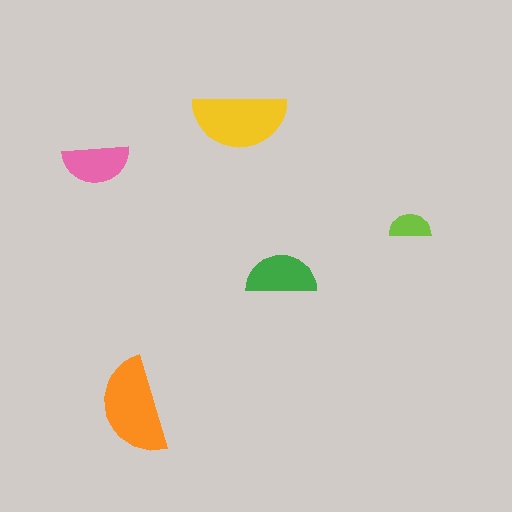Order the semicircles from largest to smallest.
the orange one, the yellow one, the green one, the pink one, the lime one.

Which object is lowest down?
The orange semicircle is bottommost.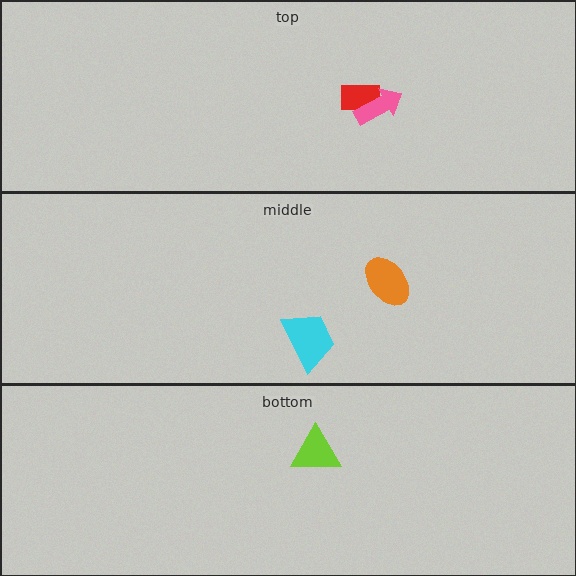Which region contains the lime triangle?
The bottom region.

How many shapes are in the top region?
2.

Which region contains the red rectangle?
The top region.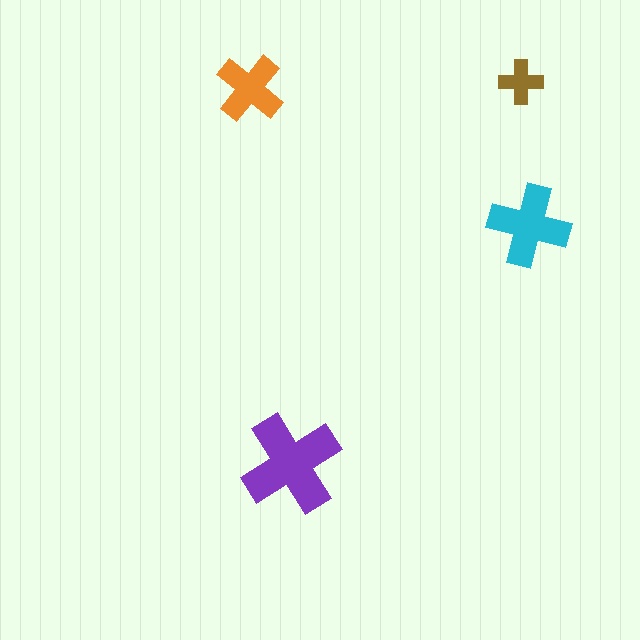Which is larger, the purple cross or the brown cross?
The purple one.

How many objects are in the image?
There are 4 objects in the image.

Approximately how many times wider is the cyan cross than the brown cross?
About 2 times wider.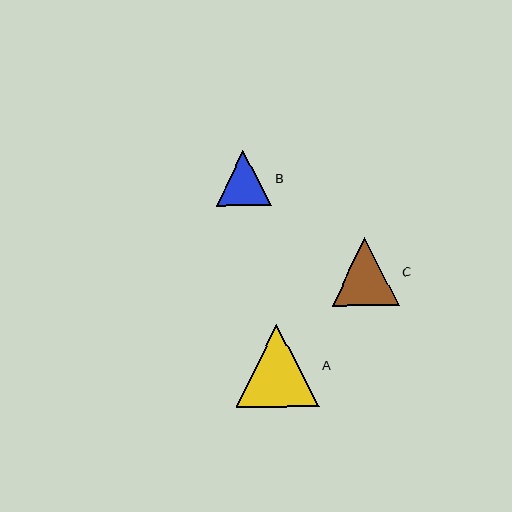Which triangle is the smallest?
Triangle B is the smallest with a size of approximately 55 pixels.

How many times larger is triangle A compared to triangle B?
Triangle A is approximately 1.5 times the size of triangle B.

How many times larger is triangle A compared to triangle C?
Triangle A is approximately 1.2 times the size of triangle C.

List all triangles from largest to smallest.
From largest to smallest: A, C, B.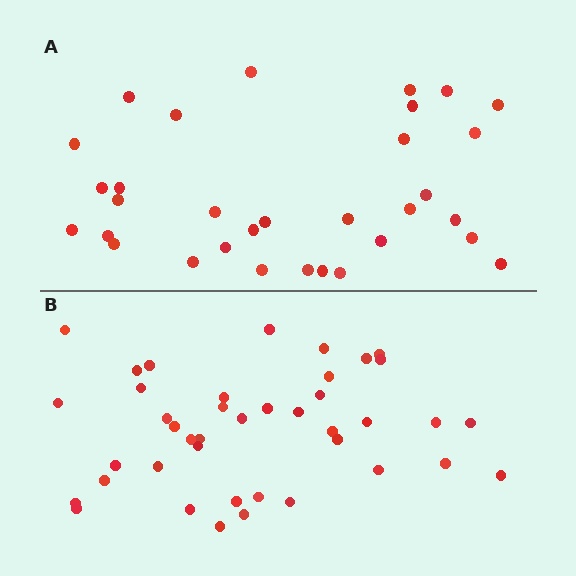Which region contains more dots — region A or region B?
Region B (the bottom region) has more dots.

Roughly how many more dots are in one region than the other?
Region B has roughly 8 or so more dots than region A.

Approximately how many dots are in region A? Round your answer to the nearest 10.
About 30 dots. (The exact count is 32, which rounds to 30.)